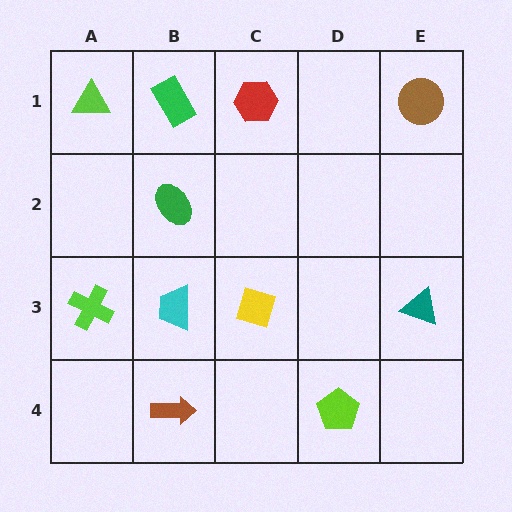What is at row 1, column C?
A red hexagon.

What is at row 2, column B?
A green ellipse.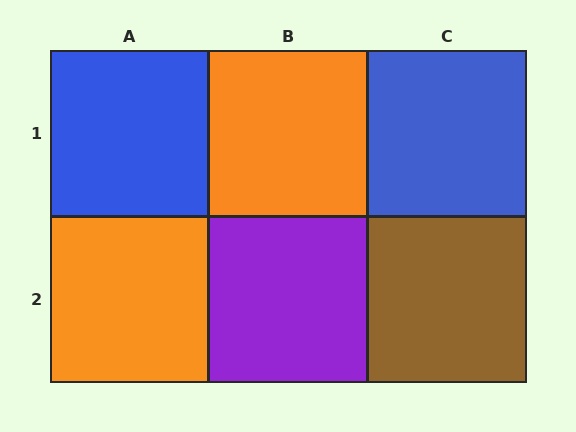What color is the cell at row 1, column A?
Blue.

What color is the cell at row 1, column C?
Blue.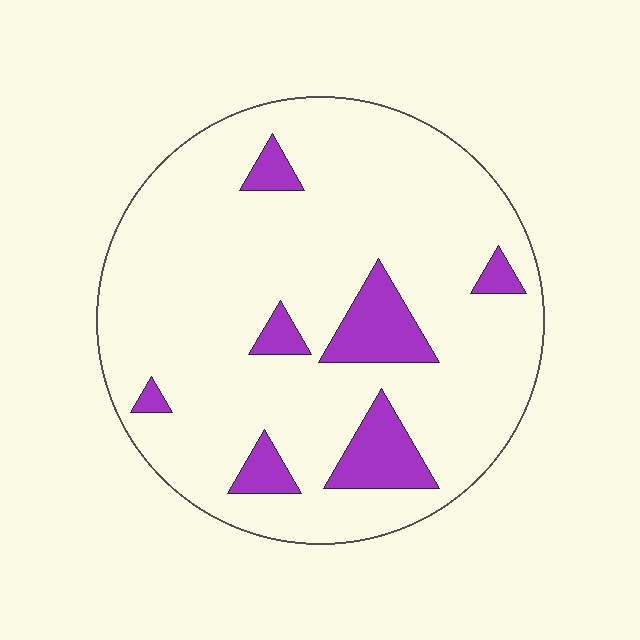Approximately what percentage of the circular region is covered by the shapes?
Approximately 15%.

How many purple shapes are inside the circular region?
7.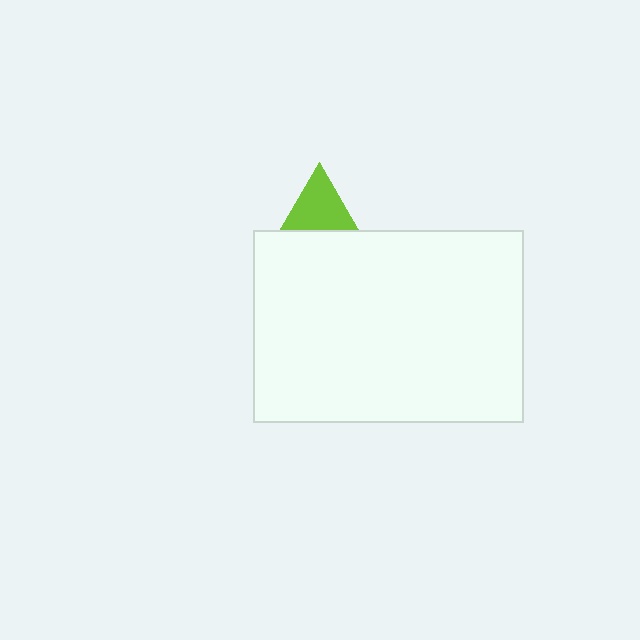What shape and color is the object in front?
The object in front is a white rectangle.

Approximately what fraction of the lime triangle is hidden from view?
Roughly 64% of the lime triangle is hidden behind the white rectangle.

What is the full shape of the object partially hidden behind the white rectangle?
The partially hidden object is a lime triangle.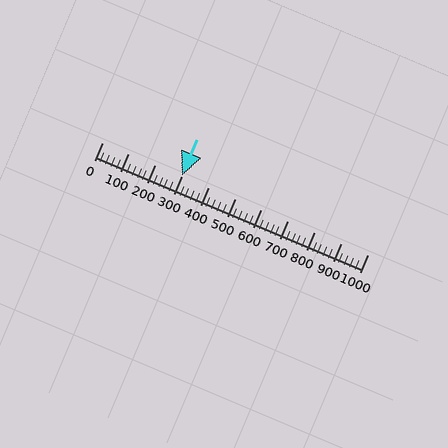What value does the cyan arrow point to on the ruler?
The cyan arrow points to approximately 300.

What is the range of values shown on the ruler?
The ruler shows values from 0 to 1000.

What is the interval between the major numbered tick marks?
The major tick marks are spaced 100 units apart.